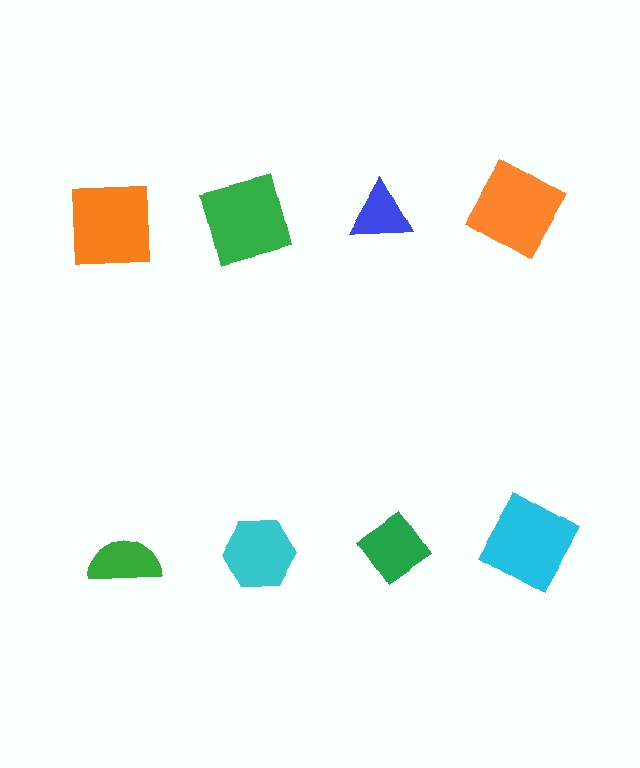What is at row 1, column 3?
A blue triangle.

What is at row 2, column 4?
A cyan square.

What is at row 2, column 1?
A green semicircle.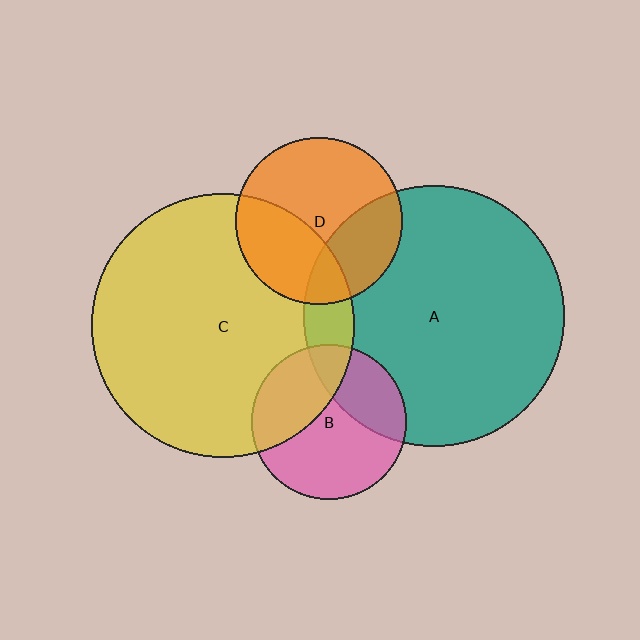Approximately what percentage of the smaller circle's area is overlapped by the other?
Approximately 10%.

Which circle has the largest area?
Circle C (yellow).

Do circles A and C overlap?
Yes.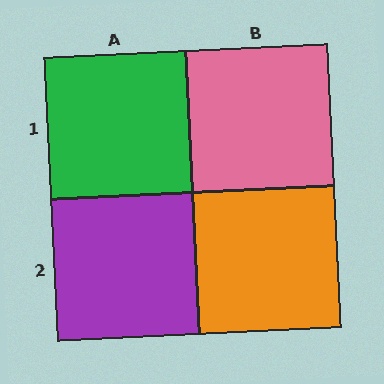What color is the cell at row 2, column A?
Purple.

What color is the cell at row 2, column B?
Orange.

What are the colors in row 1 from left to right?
Green, pink.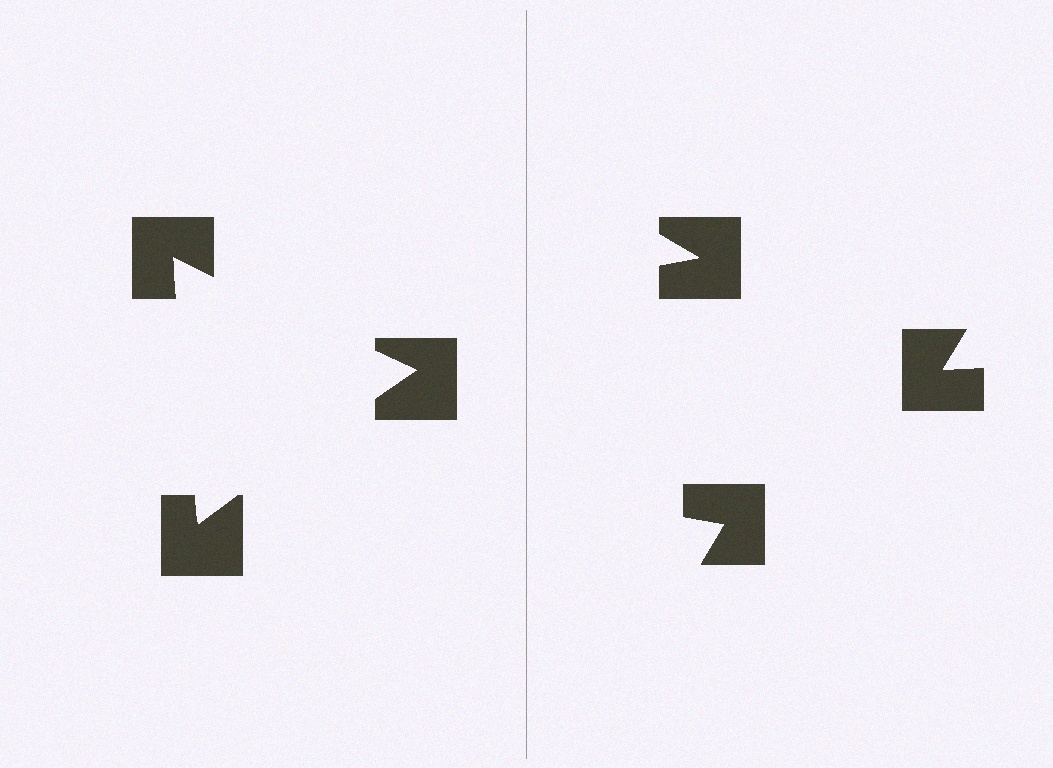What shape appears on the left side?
An illusory triangle.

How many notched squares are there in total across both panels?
6 — 3 on each side.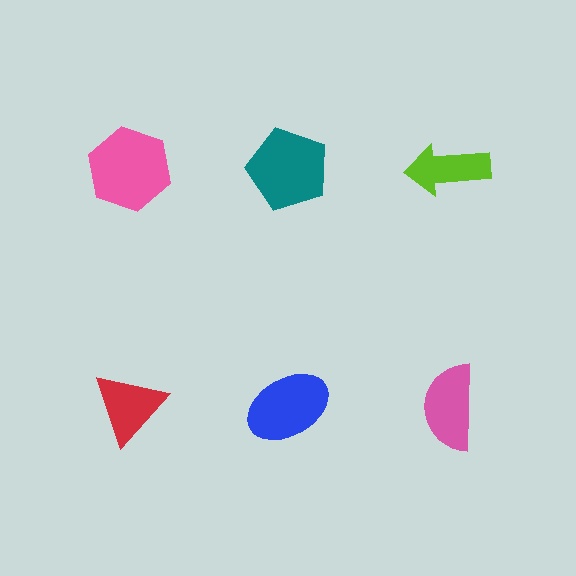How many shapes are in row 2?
3 shapes.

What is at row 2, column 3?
A pink semicircle.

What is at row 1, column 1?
A pink hexagon.